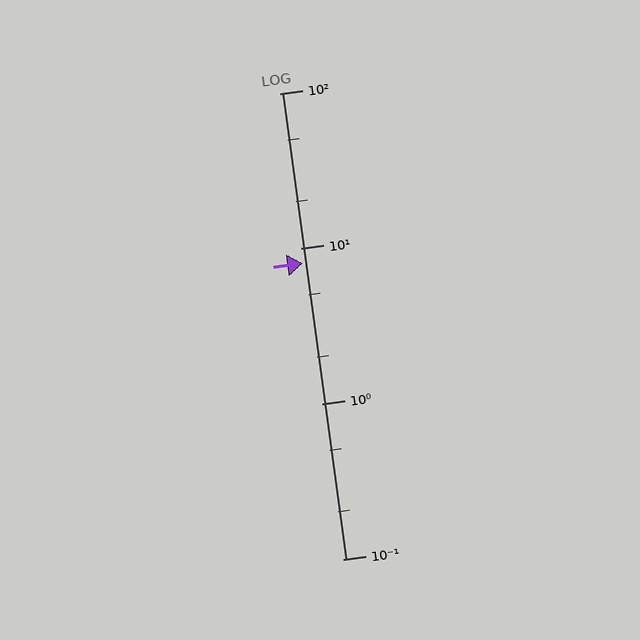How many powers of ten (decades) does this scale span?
The scale spans 3 decades, from 0.1 to 100.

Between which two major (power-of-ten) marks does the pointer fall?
The pointer is between 1 and 10.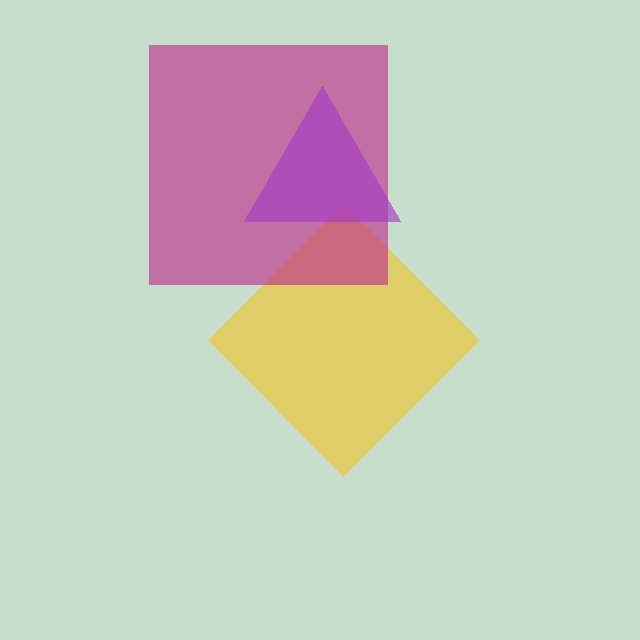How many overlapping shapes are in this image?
There are 3 overlapping shapes in the image.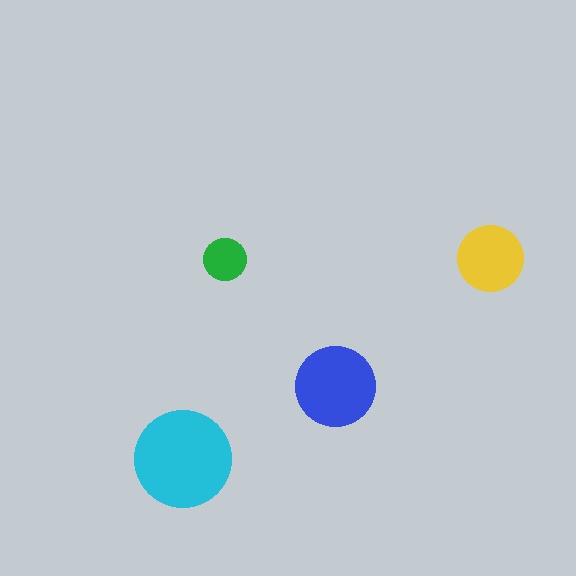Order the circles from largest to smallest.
the cyan one, the blue one, the yellow one, the green one.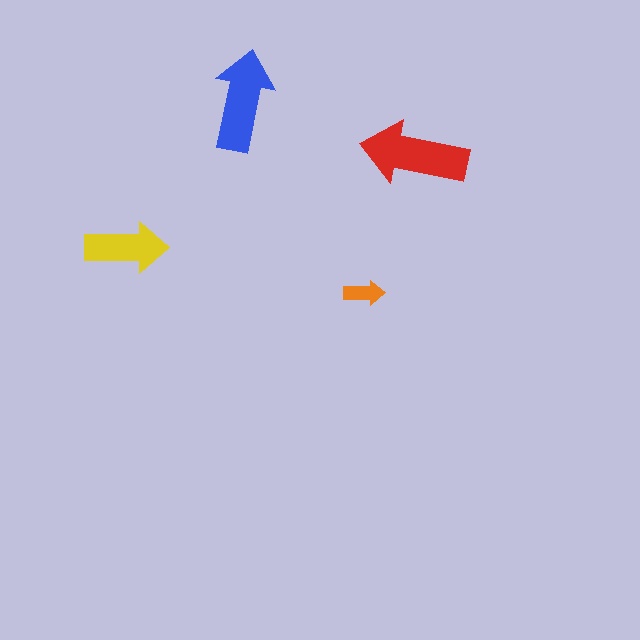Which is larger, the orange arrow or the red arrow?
The red one.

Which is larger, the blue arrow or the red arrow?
The red one.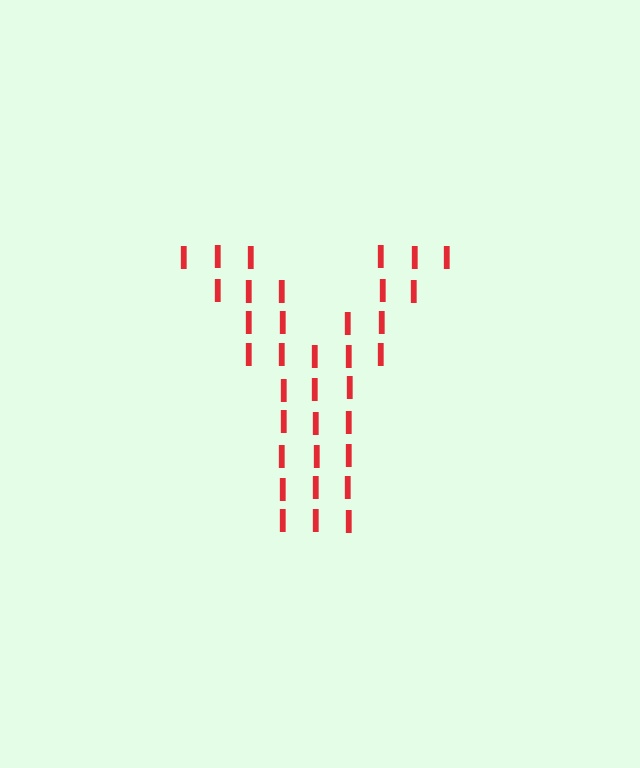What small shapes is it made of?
It is made of small letter I's.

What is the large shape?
The large shape is the letter Y.